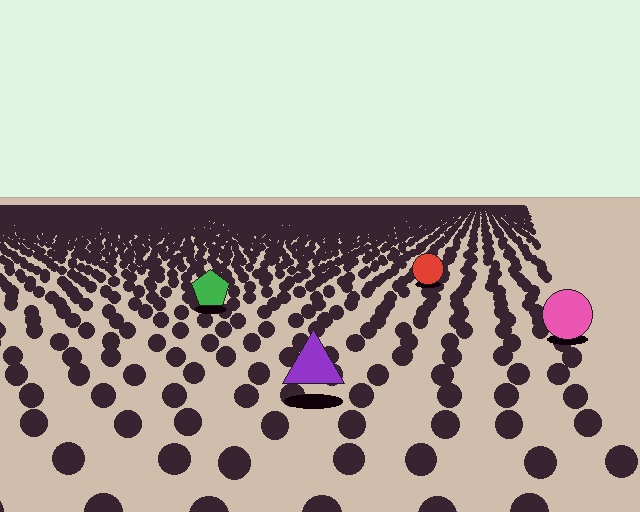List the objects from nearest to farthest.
From nearest to farthest: the purple triangle, the pink circle, the green pentagon, the red circle.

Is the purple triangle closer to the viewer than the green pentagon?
Yes. The purple triangle is closer — you can tell from the texture gradient: the ground texture is coarser near it.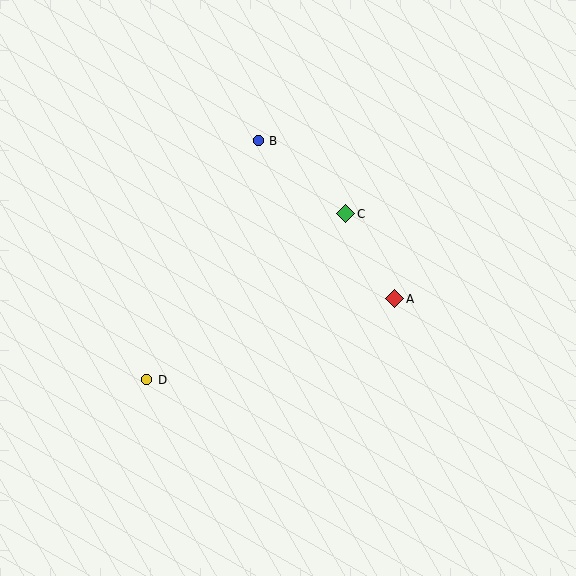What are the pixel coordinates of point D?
Point D is at (147, 380).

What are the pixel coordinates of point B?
Point B is at (258, 141).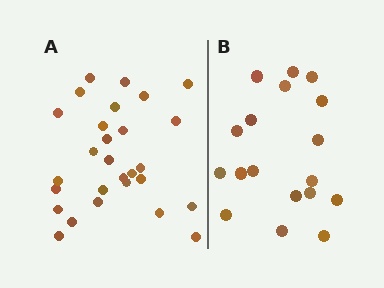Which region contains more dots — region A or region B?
Region A (the left region) has more dots.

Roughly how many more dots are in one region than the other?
Region A has roughly 10 or so more dots than region B.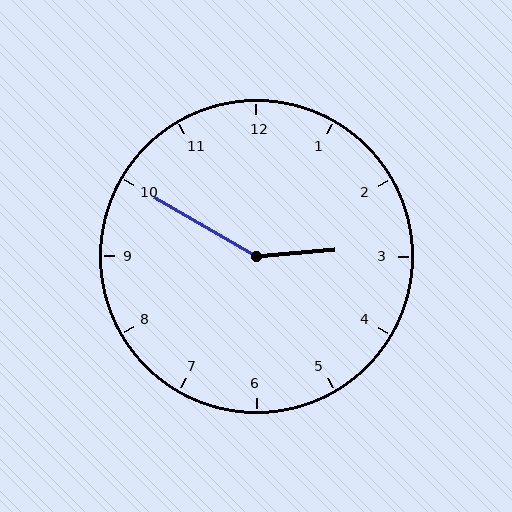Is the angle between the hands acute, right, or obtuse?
It is obtuse.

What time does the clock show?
2:50.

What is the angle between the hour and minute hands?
Approximately 145 degrees.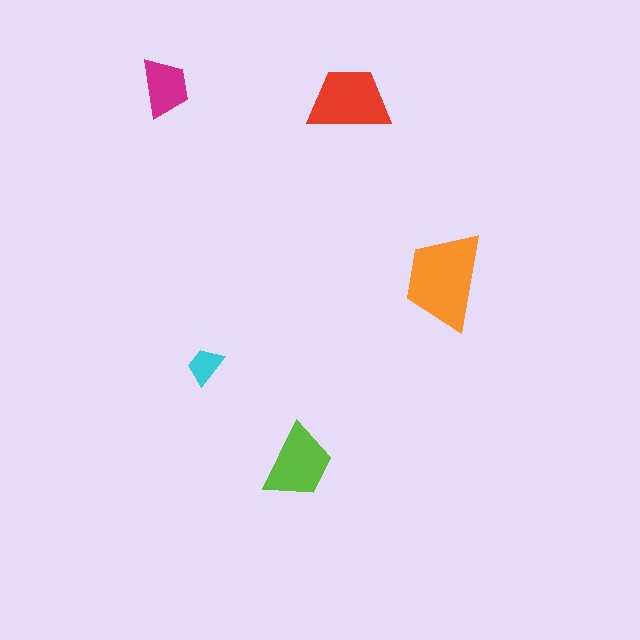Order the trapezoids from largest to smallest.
the orange one, the red one, the lime one, the magenta one, the cyan one.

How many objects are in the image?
There are 5 objects in the image.